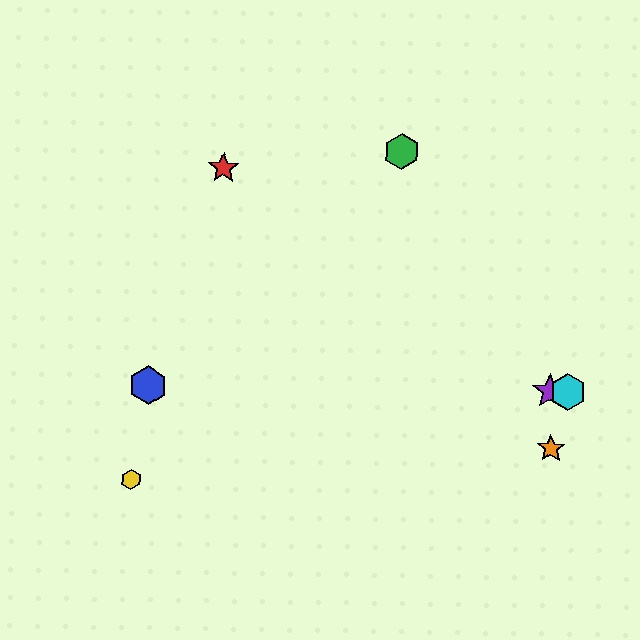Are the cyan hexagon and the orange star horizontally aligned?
No, the cyan hexagon is at y≈392 and the orange star is at y≈448.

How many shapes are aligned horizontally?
3 shapes (the blue hexagon, the purple star, the cyan hexagon) are aligned horizontally.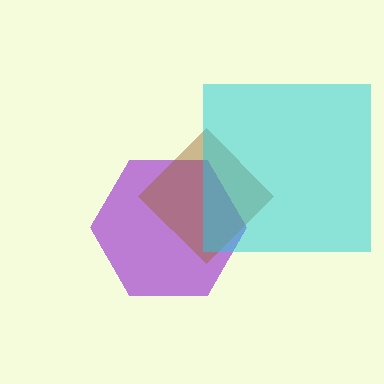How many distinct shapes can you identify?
There are 3 distinct shapes: a purple hexagon, a brown diamond, a cyan square.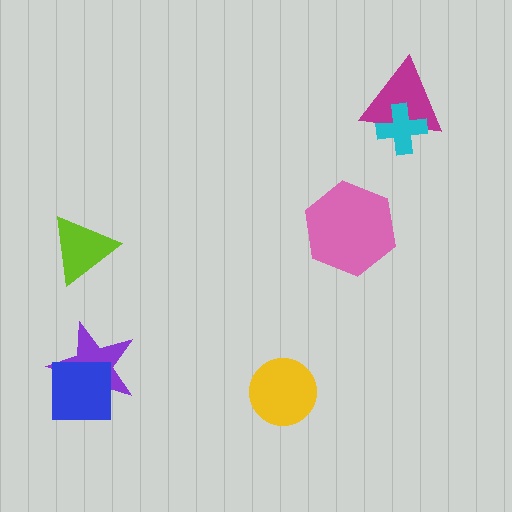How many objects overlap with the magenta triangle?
1 object overlaps with the magenta triangle.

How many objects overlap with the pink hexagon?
0 objects overlap with the pink hexagon.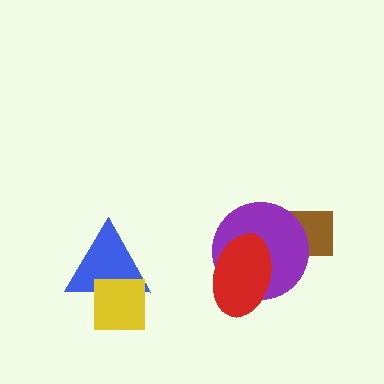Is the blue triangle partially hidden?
Yes, it is partially covered by another shape.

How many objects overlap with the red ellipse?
2 objects overlap with the red ellipse.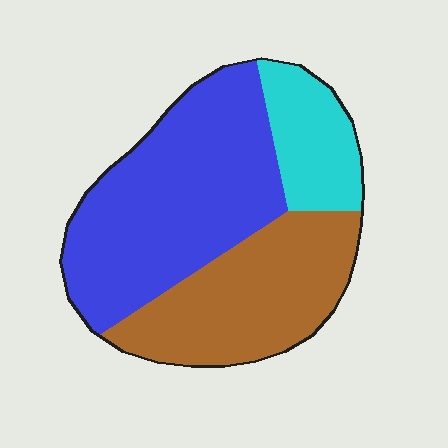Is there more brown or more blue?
Blue.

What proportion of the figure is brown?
Brown takes up between a quarter and a half of the figure.